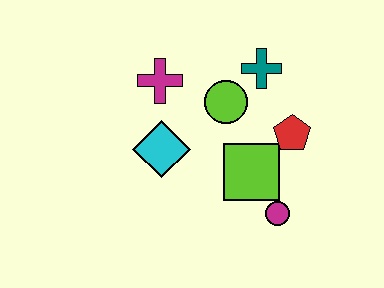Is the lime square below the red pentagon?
Yes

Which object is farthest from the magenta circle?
The magenta cross is farthest from the magenta circle.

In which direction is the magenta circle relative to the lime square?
The magenta circle is below the lime square.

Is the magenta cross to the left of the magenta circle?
Yes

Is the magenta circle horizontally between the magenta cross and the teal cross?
No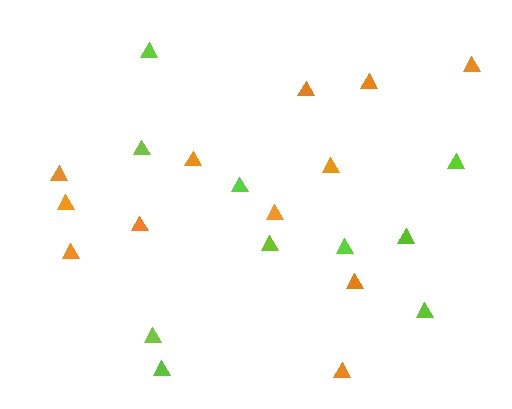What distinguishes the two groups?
There are 2 groups: one group of orange triangles (12) and one group of lime triangles (10).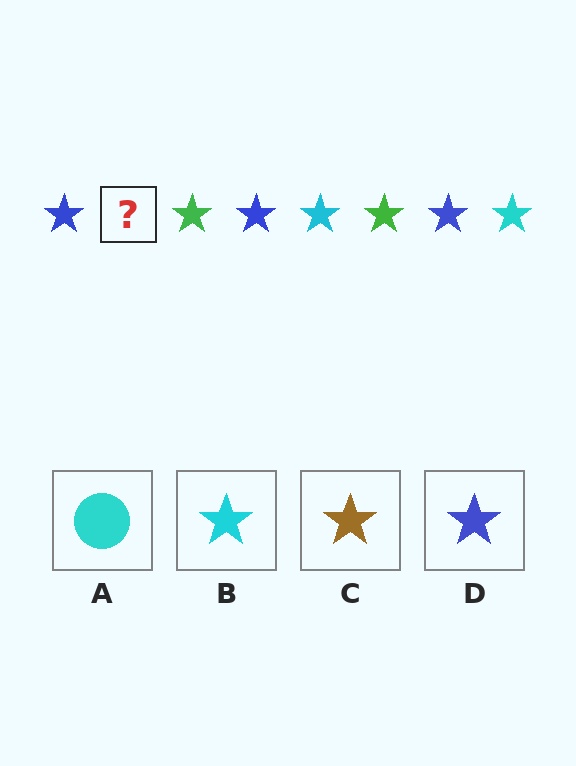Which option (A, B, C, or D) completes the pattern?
B.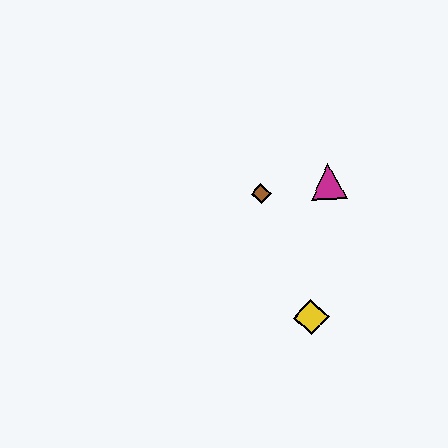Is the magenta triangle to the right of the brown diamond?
Yes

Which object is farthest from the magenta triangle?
The yellow diamond is farthest from the magenta triangle.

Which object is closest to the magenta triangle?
The brown diamond is closest to the magenta triangle.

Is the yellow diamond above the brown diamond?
No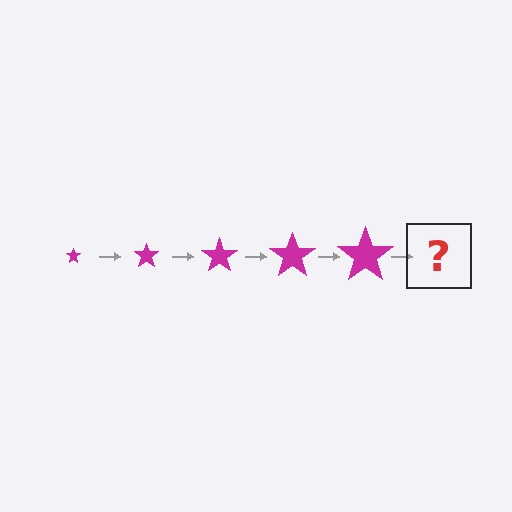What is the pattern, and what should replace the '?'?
The pattern is that the star gets progressively larger each step. The '?' should be a magenta star, larger than the previous one.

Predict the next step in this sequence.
The next step is a magenta star, larger than the previous one.